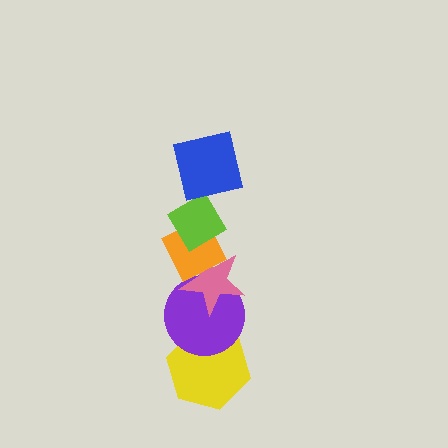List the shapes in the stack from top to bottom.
From top to bottom: the blue square, the lime diamond, the orange diamond, the pink star, the purple circle, the yellow hexagon.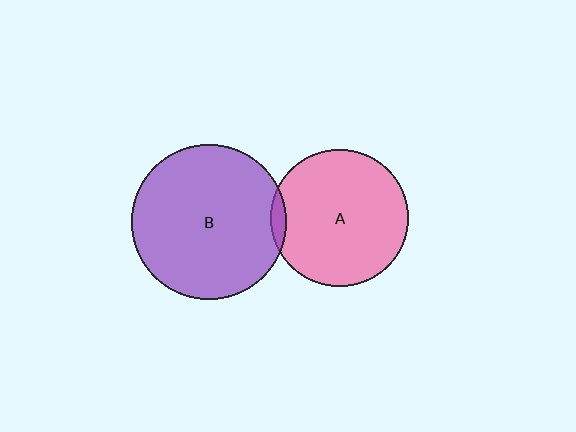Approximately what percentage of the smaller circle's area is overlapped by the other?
Approximately 5%.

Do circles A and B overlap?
Yes.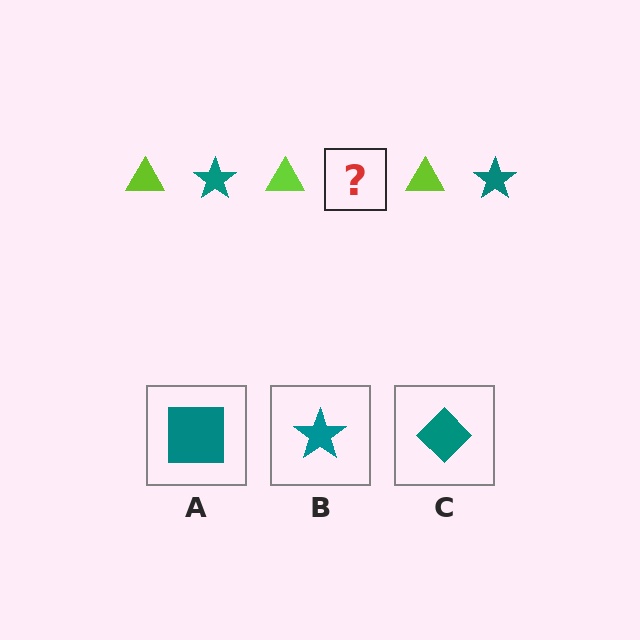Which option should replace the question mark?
Option B.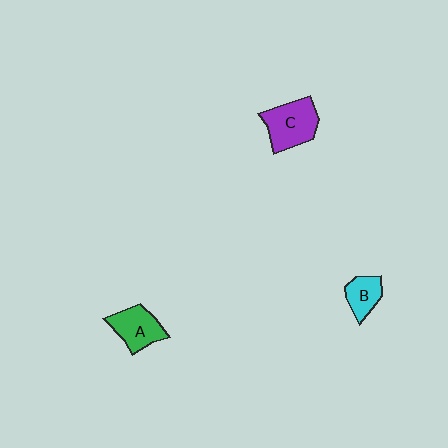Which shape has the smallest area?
Shape B (cyan).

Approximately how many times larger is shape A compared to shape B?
Approximately 1.3 times.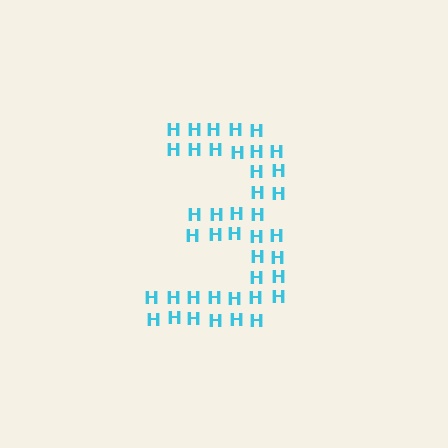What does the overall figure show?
The overall figure shows the digit 3.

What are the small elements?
The small elements are letter H's.